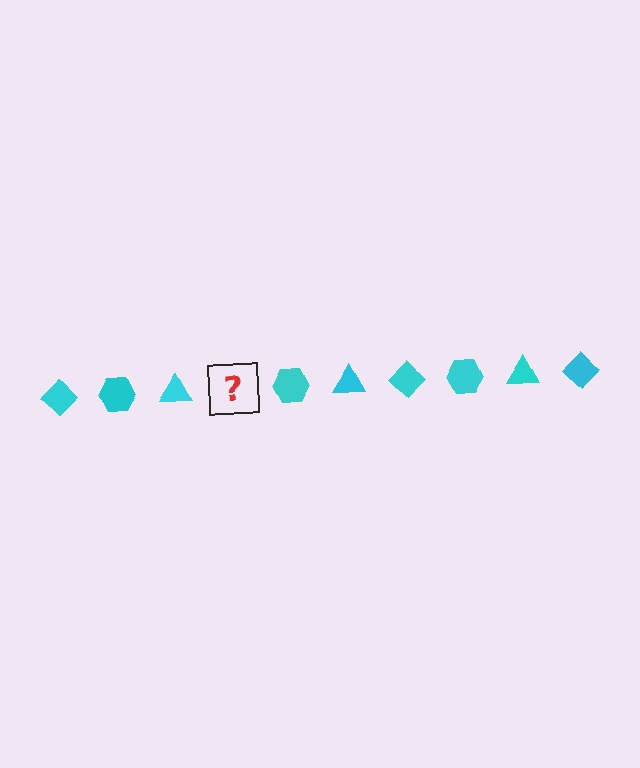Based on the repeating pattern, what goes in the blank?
The blank should be a cyan diamond.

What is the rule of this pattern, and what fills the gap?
The rule is that the pattern cycles through diamond, hexagon, triangle shapes in cyan. The gap should be filled with a cyan diamond.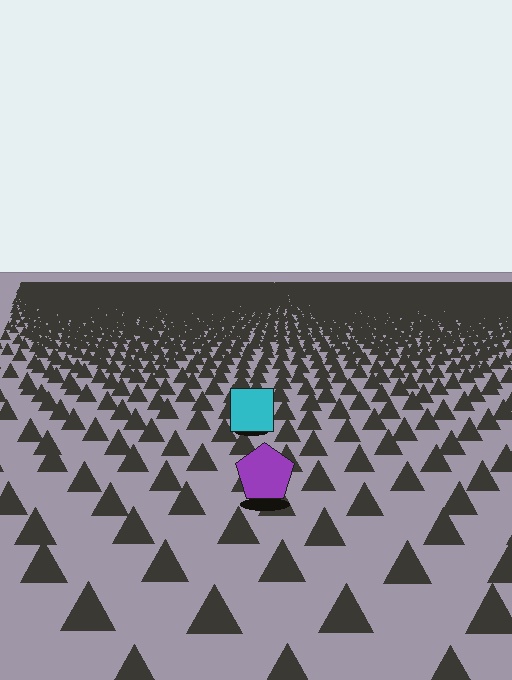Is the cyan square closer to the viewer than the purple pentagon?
No. The purple pentagon is closer — you can tell from the texture gradient: the ground texture is coarser near it.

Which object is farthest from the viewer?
The cyan square is farthest from the viewer. It appears smaller and the ground texture around it is denser.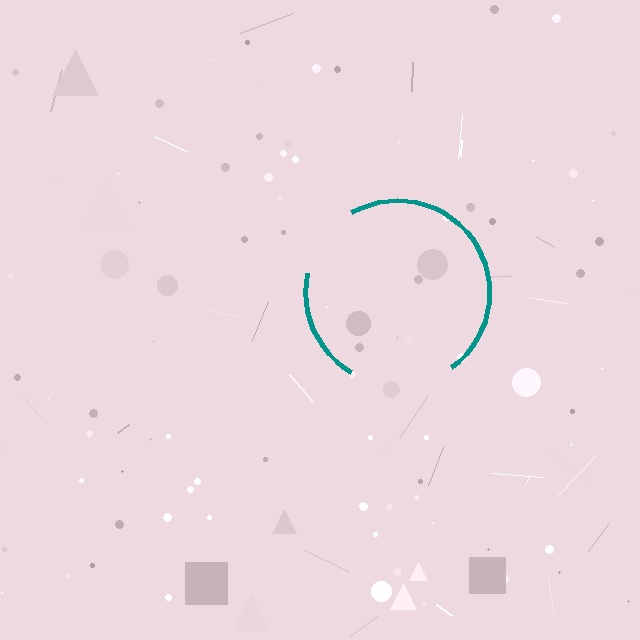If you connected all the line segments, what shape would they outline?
They would outline a circle.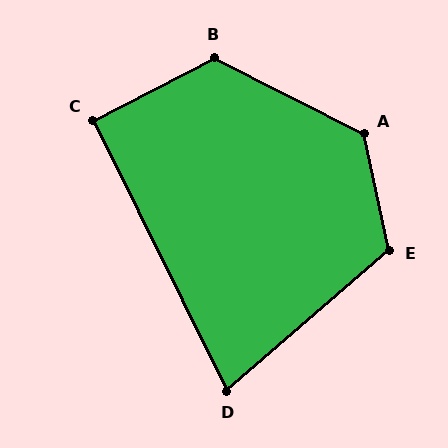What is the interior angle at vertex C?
Approximately 91 degrees (approximately right).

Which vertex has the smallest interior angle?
D, at approximately 75 degrees.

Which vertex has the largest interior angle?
A, at approximately 129 degrees.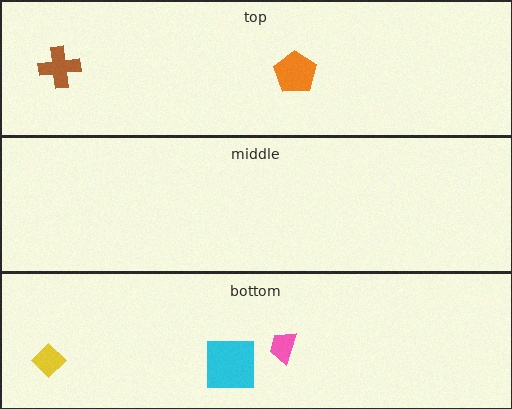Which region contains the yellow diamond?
The bottom region.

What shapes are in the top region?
The brown cross, the orange pentagon.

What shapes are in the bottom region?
The cyan square, the yellow diamond, the pink trapezoid.